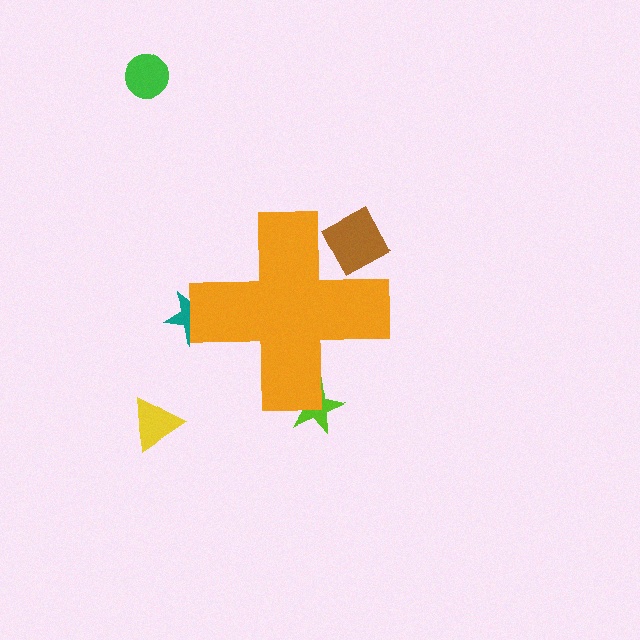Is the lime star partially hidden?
Yes, the lime star is partially hidden behind the orange cross.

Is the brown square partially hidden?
Yes, the brown square is partially hidden behind the orange cross.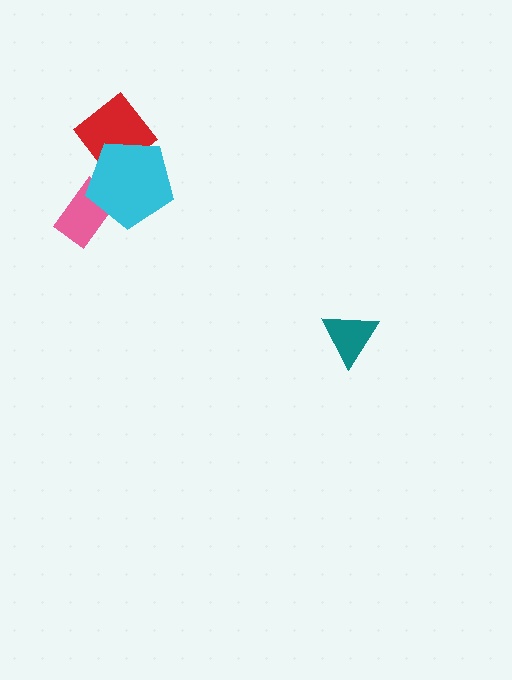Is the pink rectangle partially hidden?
Yes, it is partially covered by another shape.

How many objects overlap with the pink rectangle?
1 object overlaps with the pink rectangle.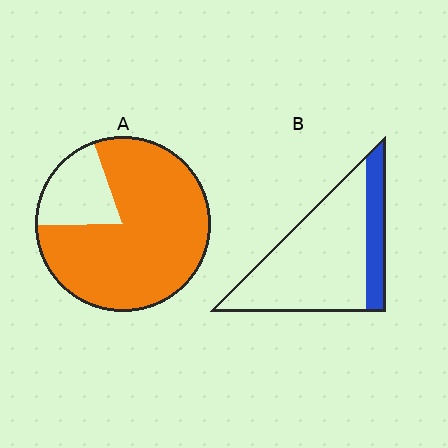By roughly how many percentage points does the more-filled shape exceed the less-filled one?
By roughly 60 percentage points (A over B).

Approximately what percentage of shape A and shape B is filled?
A is approximately 80% and B is approximately 20%.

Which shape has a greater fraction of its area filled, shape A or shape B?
Shape A.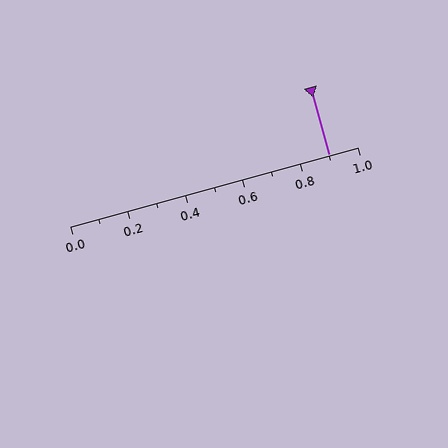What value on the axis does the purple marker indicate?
The marker indicates approximately 0.9.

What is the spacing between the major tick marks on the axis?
The major ticks are spaced 0.2 apart.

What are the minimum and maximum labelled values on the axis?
The axis runs from 0.0 to 1.0.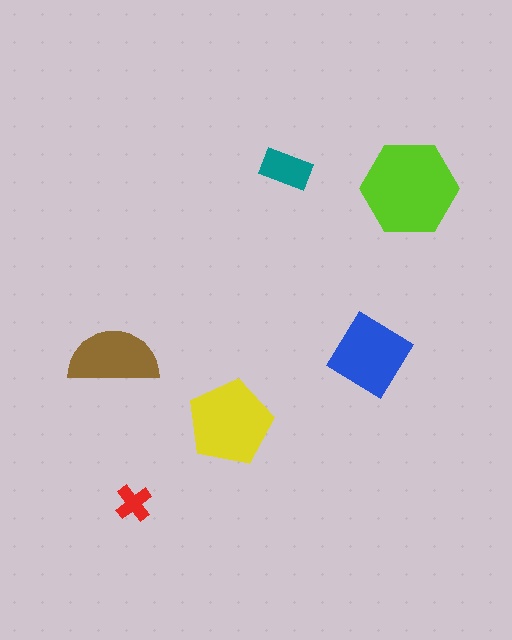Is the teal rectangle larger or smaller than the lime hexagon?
Smaller.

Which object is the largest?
The lime hexagon.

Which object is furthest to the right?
The lime hexagon is rightmost.